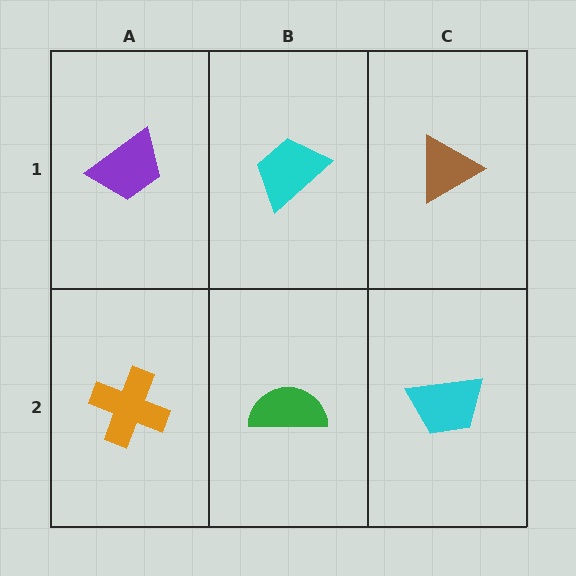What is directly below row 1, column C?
A cyan trapezoid.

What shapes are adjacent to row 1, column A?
An orange cross (row 2, column A), a cyan trapezoid (row 1, column B).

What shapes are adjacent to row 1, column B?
A green semicircle (row 2, column B), a purple trapezoid (row 1, column A), a brown triangle (row 1, column C).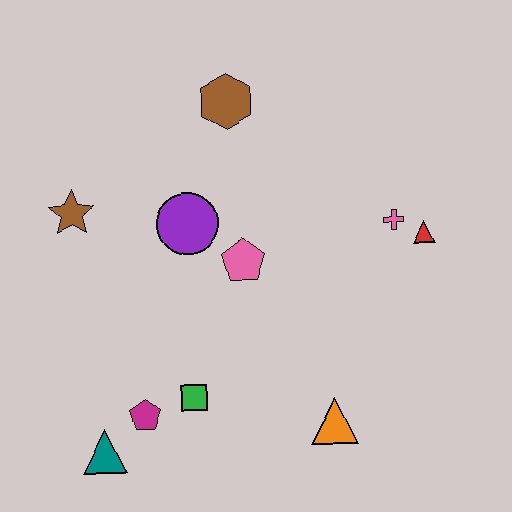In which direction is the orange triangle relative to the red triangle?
The orange triangle is below the red triangle.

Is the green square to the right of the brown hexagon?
No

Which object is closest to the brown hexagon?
The purple circle is closest to the brown hexagon.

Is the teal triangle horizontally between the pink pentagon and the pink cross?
No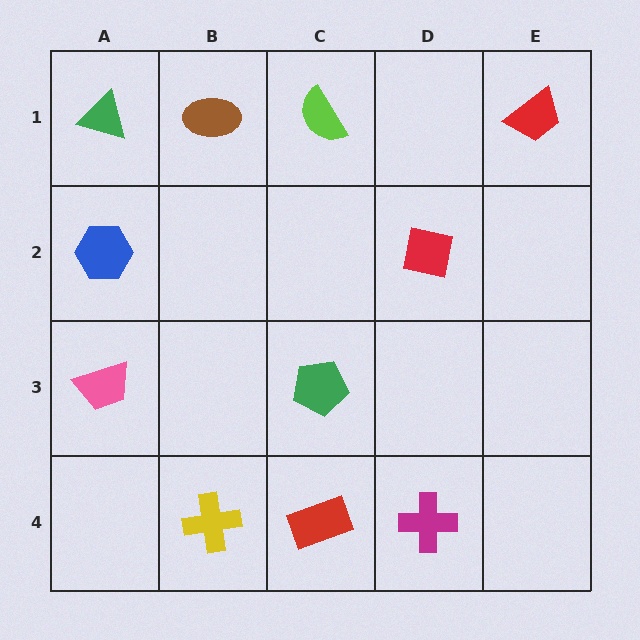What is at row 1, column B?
A brown ellipse.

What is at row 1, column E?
A red trapezoid.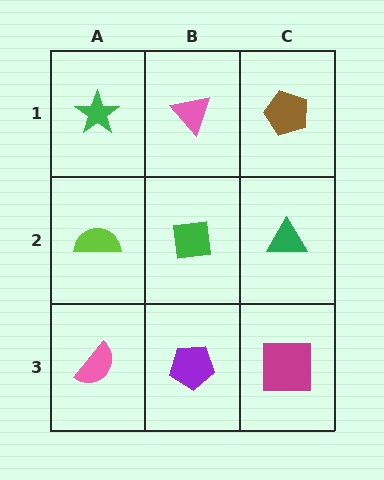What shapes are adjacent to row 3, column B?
A green square (row 2, column B), a pink semicircle (row 3, column A), a magenta square (row 3, column C).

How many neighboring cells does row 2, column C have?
3.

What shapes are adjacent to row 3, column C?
A green triangle (row 2, column C), a purple pentagon (row 3, column B).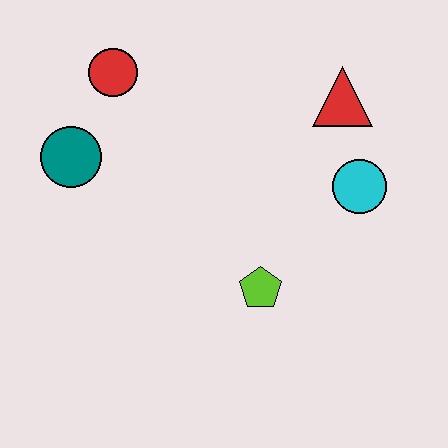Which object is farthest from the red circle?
The cyan circle is farthest from the red circle.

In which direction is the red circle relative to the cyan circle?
The red circle is to the left of the cyan circle.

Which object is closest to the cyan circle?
The red triangle is closest to the cyan circle.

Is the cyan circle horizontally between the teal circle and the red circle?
No